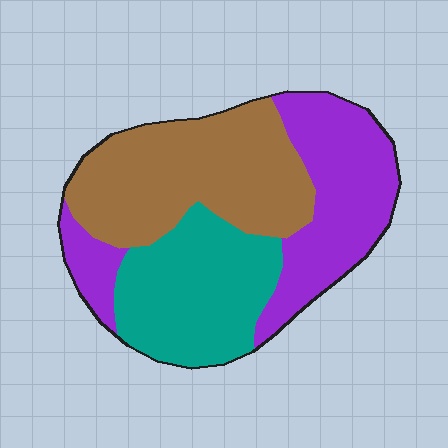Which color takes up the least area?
Teal, at roughly 30%.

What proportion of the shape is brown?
Brown covers around 35% of the shape.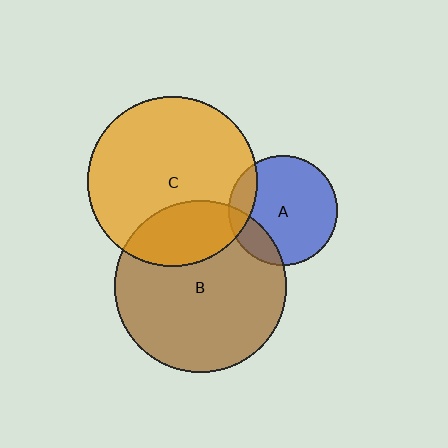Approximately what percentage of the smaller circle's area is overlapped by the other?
Approximately 15%.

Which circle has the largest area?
Circle B (brown).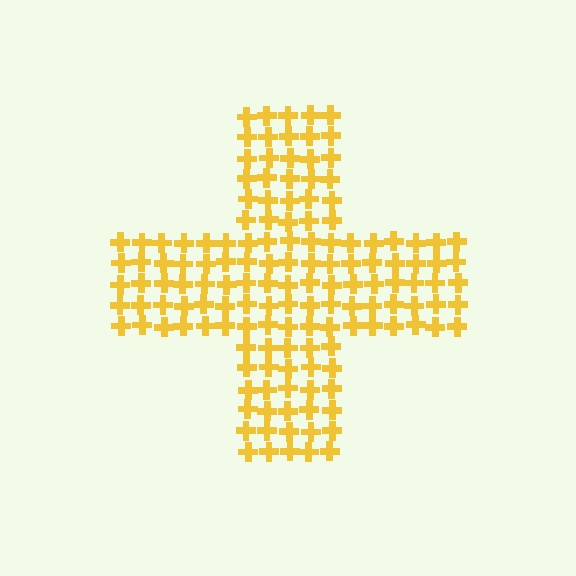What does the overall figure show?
The overall figure shows a cross.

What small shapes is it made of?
It is made of small crosses.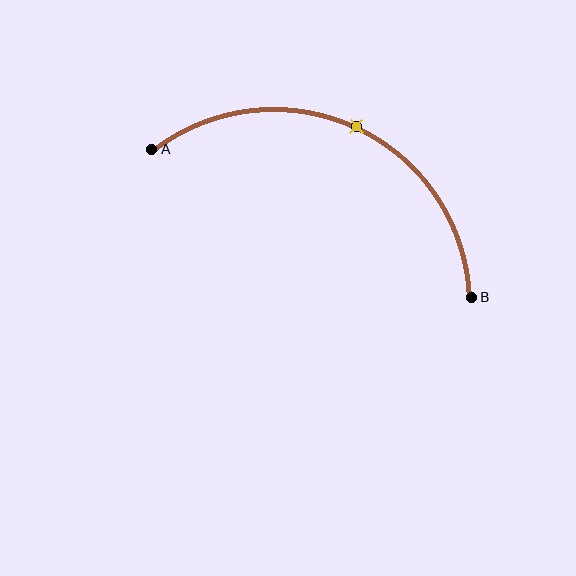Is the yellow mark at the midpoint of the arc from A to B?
Yes. The yellow mark lies on the arc at equal arc-length from both A and B — it is the arc midpoint.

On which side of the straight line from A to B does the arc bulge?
The arc bulges above the straight line connecting A and B.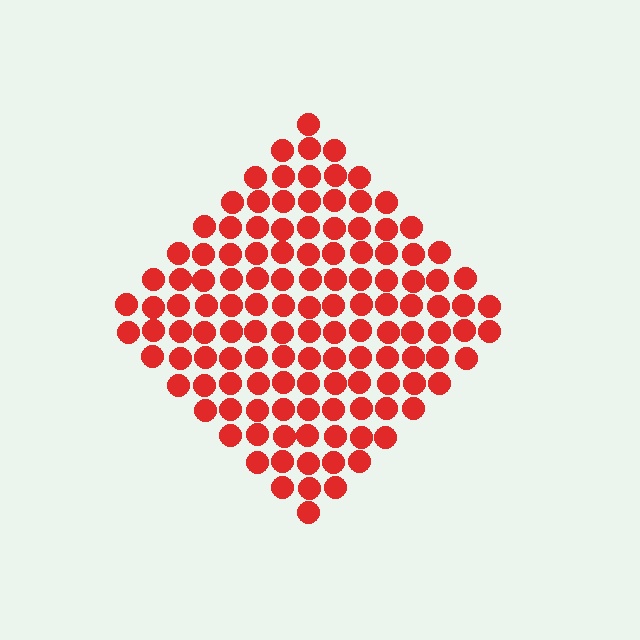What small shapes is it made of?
It is made of small circles.